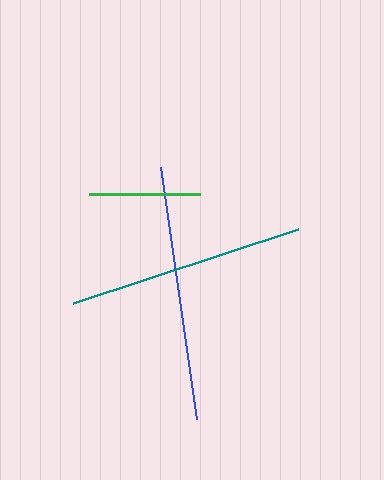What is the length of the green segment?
The green segment is approximately 112 pixels long.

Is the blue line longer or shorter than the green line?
The blue line is longer than the green line.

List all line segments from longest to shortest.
From longest to shortest: blue, teal, green.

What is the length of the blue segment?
The blue segment is approximately 254 pixels long.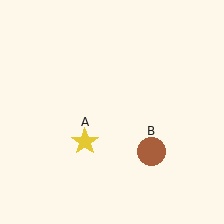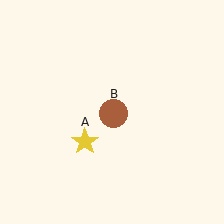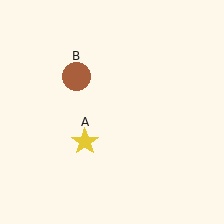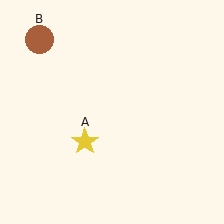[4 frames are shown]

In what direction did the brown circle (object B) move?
The brown circle (object B) moved up and to the left.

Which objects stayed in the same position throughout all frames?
Yellow star (object A) remained stationary.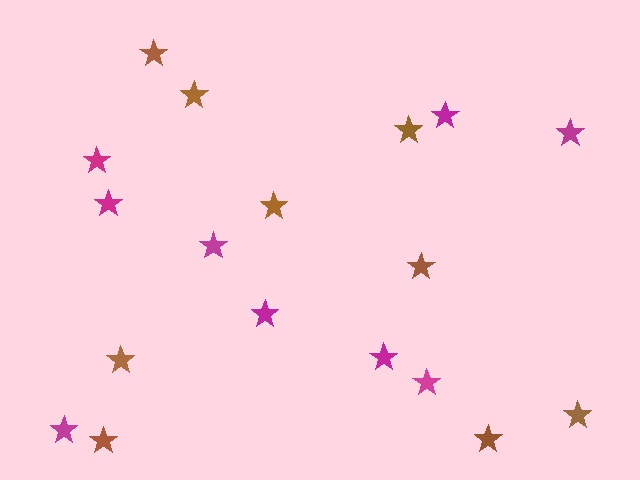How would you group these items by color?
There are 2 groups: one group of brown stars (9) and one group of magenta stars (9).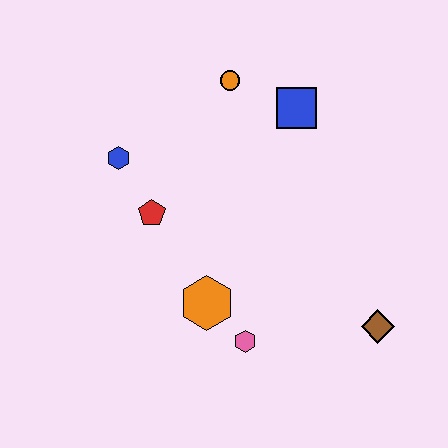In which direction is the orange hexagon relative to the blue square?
The orange hexagon is below the blue square.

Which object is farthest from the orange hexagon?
The orange circle is farthest from the orange hexagon.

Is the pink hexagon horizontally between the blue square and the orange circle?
Yes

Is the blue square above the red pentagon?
Yes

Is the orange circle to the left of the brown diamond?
Yes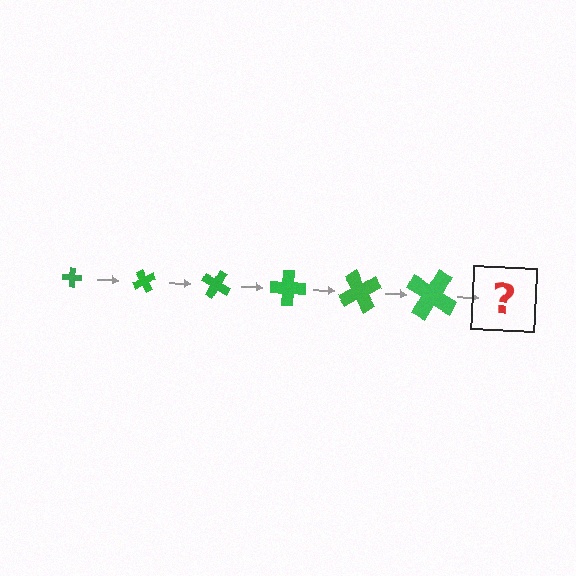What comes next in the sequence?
The next element should be a cross, larger than the previous one and rotated 360 degrees from the start.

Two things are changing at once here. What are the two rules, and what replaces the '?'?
The two rules are that the cross grows larger each step and it rotates 60 degrees each step. The '?' should be a cross, larger than the previous one and rotated 360 degrees from the start.